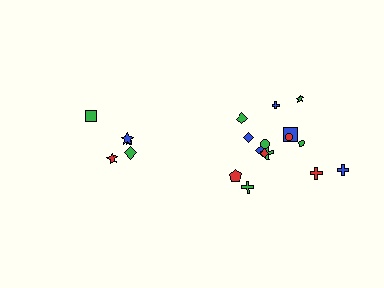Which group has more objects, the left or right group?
The right group.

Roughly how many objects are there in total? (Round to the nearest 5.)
Roughly 20 objects in total.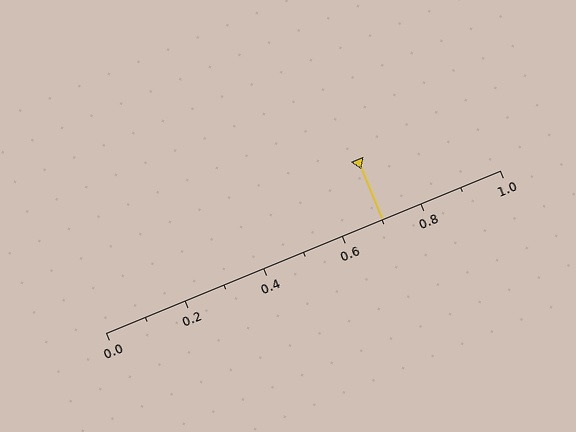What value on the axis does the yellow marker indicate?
The marker indicates approximately 0.7.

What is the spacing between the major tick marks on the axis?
The major ticks are spaced 0.2 apart.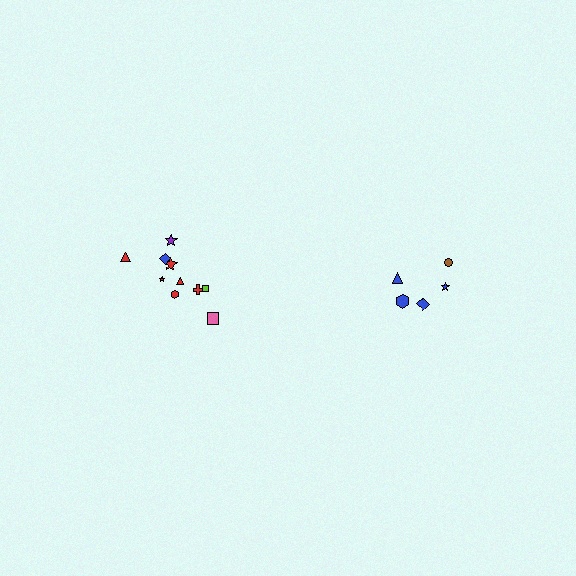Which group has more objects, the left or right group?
The left group.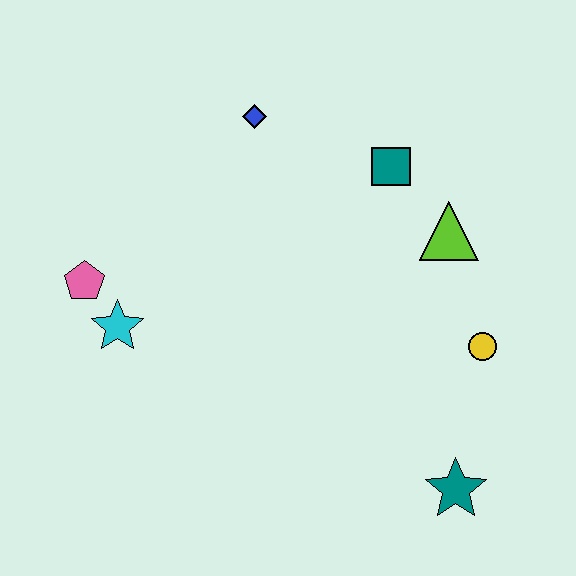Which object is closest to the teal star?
The yellow circle is closest to the teal star.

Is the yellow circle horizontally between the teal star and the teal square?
No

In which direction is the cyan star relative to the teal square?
The cyan star is to the left of the teal square.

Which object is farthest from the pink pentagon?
The teal star is farthest from the pink pentagon.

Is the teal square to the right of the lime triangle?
No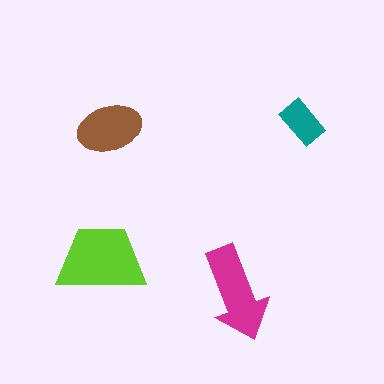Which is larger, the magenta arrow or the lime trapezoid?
The lime trapezoid.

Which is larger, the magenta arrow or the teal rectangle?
The magenta arrow.